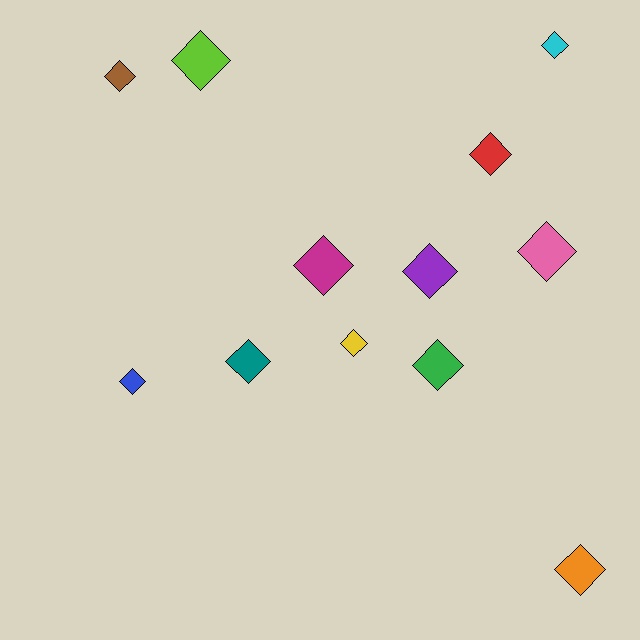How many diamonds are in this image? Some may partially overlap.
There are 12 diamonds.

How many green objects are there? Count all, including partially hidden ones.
There is 1 green object.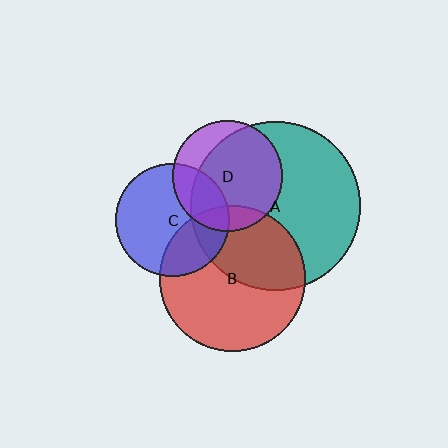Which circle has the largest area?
Circle A (teal).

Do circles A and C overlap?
Yes.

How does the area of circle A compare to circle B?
Approximately 1.3 times.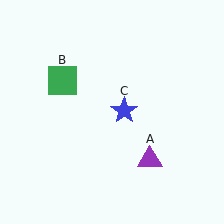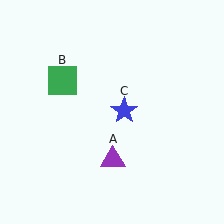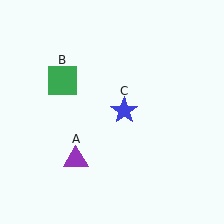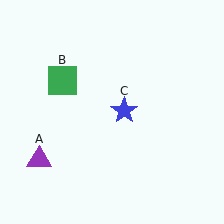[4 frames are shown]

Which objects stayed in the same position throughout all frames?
Green square (object B) and blue star (object C) remained stationary.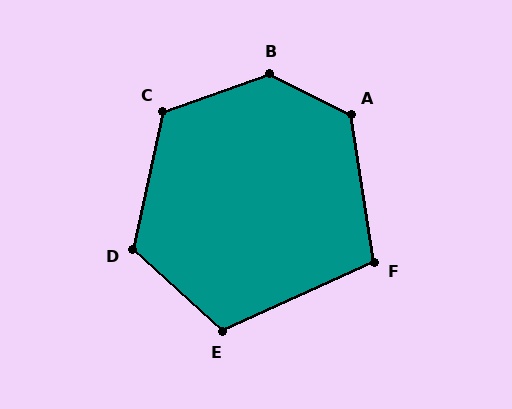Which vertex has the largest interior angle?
B, at approximately 134 degrees.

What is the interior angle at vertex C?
Approximately 122 degrees (obtuse).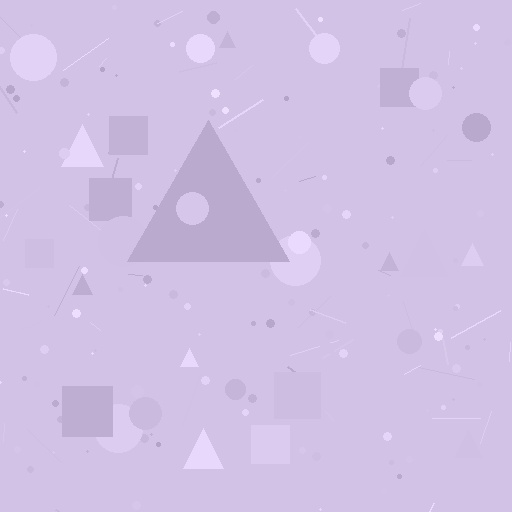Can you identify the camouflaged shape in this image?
The camouflaged shape is a triangle.